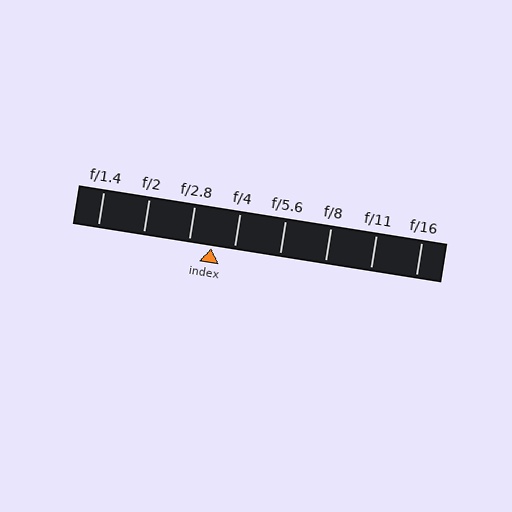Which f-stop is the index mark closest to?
The index mark is closest to f/4.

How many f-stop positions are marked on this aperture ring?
There are 8 f-stop positions marked.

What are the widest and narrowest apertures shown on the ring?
The widest aperture shown is f/1.4 and the narrowest is f/16.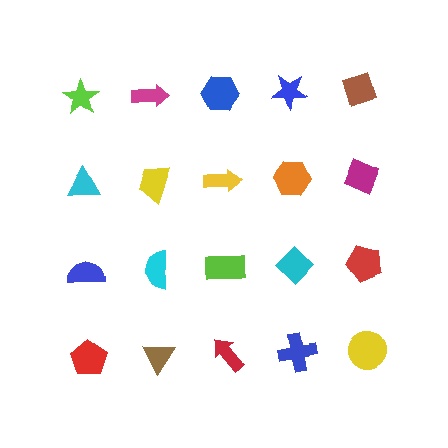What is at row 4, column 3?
A red arrow.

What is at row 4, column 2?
A brown triangle.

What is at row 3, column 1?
A blue semicircle.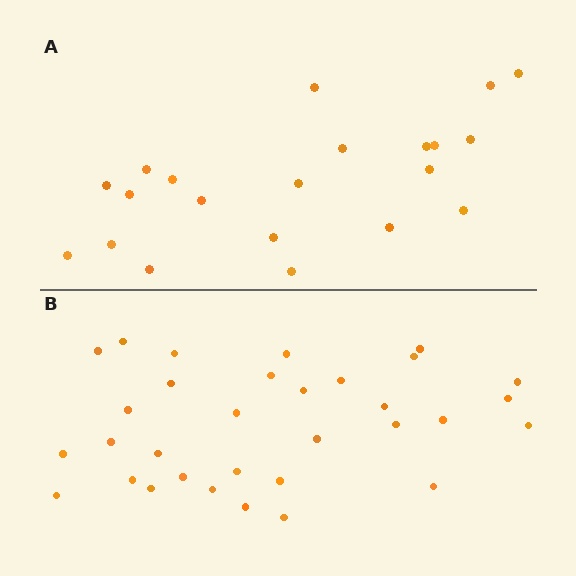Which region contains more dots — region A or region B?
Region B (the bottom region) has more dots.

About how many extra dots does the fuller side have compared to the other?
Region B has roughly 12 or so more dots than region A.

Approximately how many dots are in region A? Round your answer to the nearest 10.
About 20 dots. (The exact count is 21, which rounds to 20.)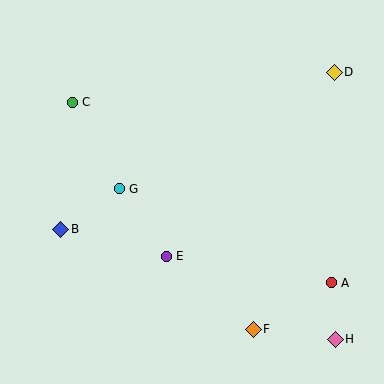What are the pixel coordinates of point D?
Point D is at (334, 72).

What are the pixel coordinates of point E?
Point E is at (166, 256).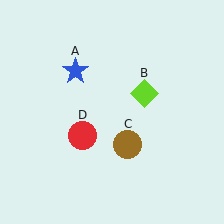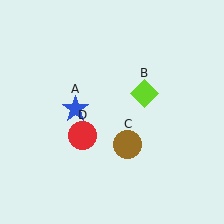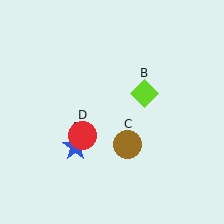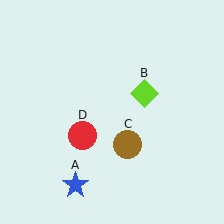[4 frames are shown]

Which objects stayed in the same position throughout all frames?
Lime diamond (object B) and brown circle (object C) and red circle (object D) remained stationary.